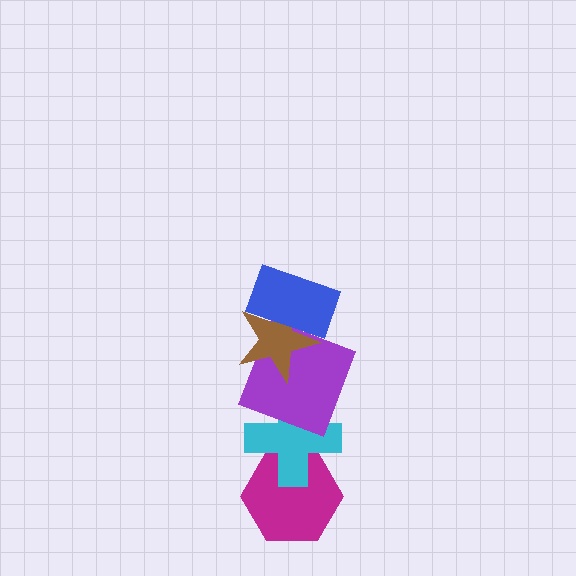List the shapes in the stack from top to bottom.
From top to bottom: the blue rectangle, the brown star, the purple square, the cyan cross, the magenta hexagon.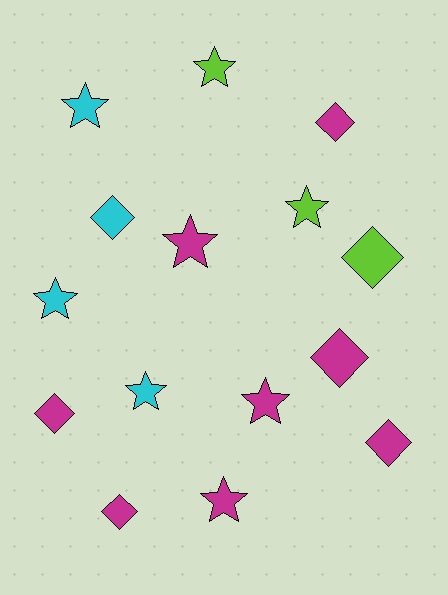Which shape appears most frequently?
Star, with 8 objects.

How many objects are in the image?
There are 15 objects.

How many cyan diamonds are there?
There is 1 cyan diamond.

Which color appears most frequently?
Magenta, with 8 objects.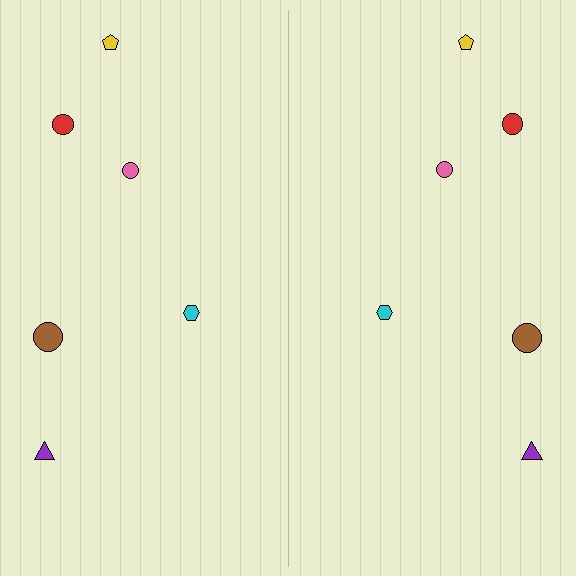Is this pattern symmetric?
Yes, this pattern has bilateral (reflection) symmetry.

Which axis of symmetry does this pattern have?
The pattern has a vertical axis of symmetry running through the center of the image.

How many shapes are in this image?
There are 12 shapes in this image.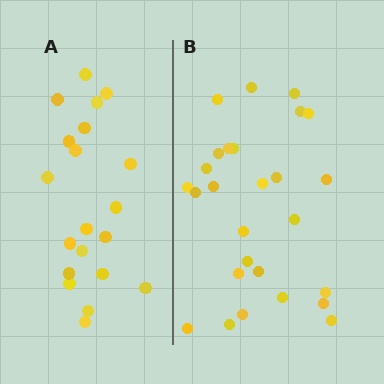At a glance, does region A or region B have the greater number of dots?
Region B (the right region) has more dots.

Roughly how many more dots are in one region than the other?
Region B has roughly 8 or so more dots than region A.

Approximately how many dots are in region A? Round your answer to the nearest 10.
About 20 dots.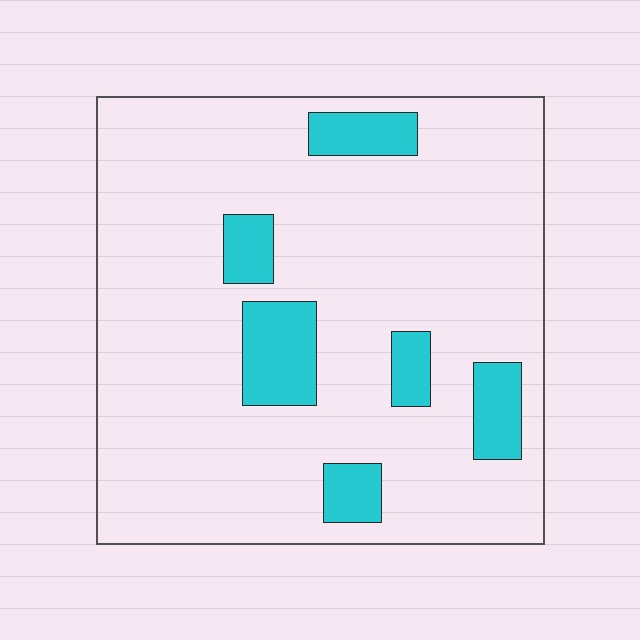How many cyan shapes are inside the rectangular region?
6.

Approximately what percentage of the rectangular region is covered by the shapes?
Approximately 15%.